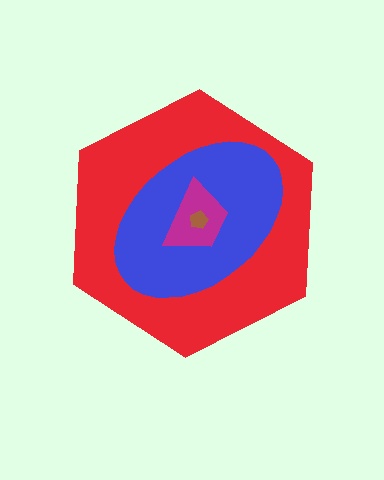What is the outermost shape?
The red hexagon.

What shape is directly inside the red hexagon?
The blue ellipse.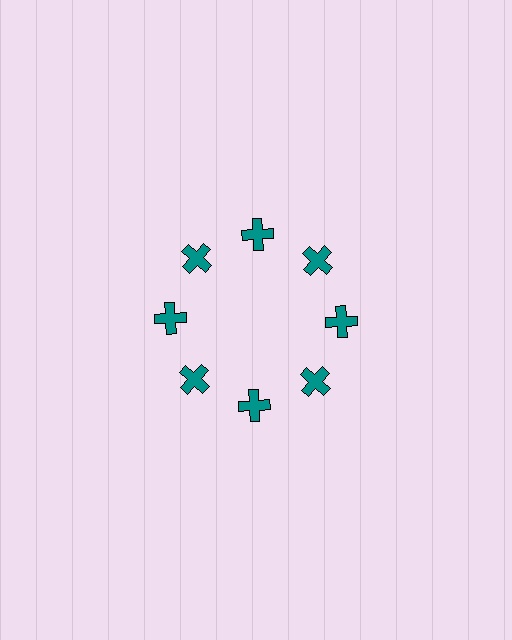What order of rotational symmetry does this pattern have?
This pattern has 8-fold rotational symmetry.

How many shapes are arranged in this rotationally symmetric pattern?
There are 8 shapes, arranged in 8 groups of 1.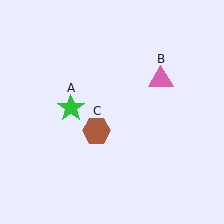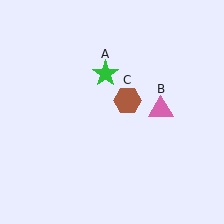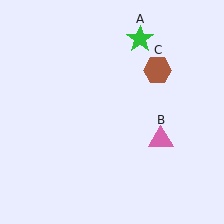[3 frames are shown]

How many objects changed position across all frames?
3 objects changed position: green star (object A), pink triangle (object B), brown hexagon (object C).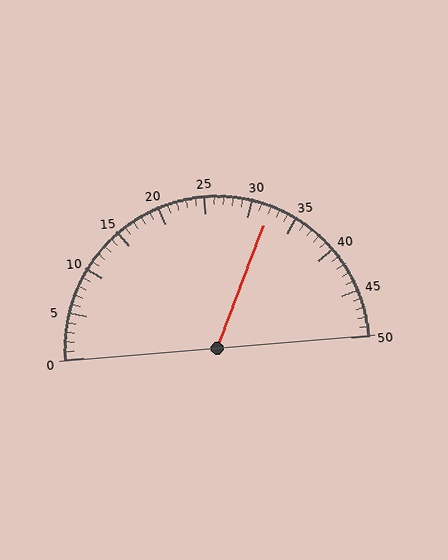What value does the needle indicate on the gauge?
The needle indicates approximately 32.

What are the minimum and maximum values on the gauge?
The gauge ranges from 0 to 50.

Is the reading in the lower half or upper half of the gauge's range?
The reading is in the upper half of the range (0 to 50).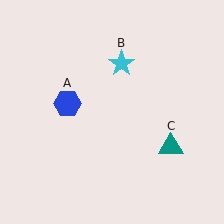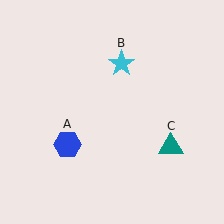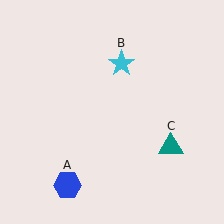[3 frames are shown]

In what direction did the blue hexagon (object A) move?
The blue hexagon (object A) moved down.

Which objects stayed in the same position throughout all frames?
Cyan star (object B) and teal triangle (object C) remained stationary.